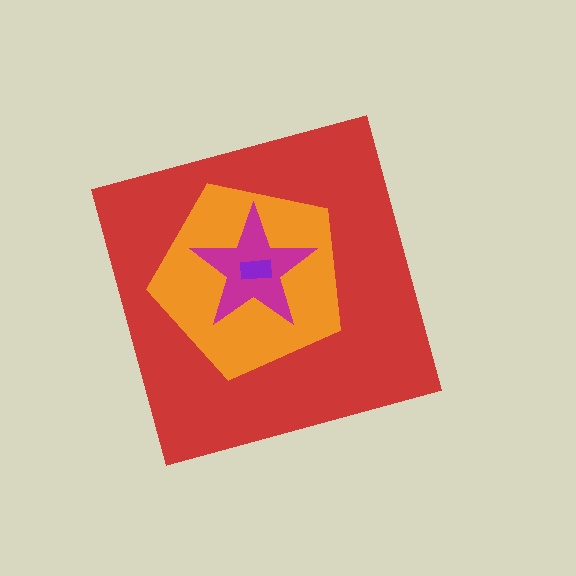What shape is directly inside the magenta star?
The purple rectangle.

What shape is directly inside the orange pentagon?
The magenta star.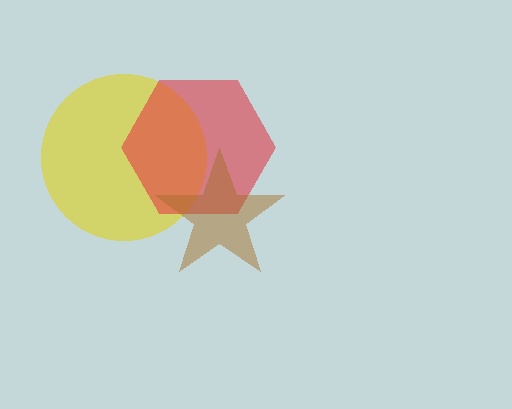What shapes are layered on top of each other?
The layered shapes are: a yellow circle, a red hexagon, a brown star.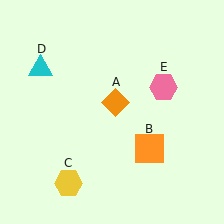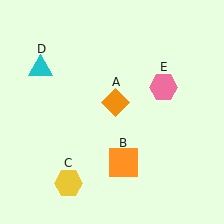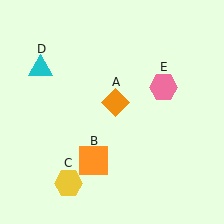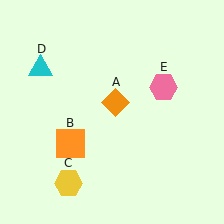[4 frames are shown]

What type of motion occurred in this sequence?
The orange square (object B) rotated clockwise around the center of the scene.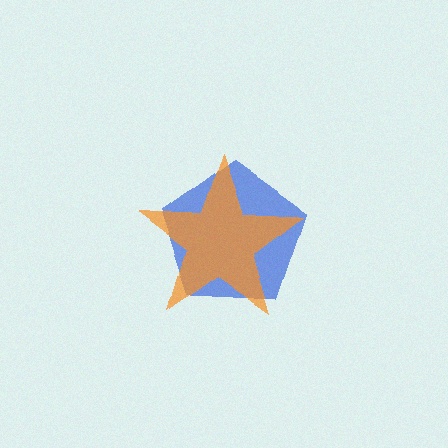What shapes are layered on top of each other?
The layered shapes are: a blue pentagon, an orange star.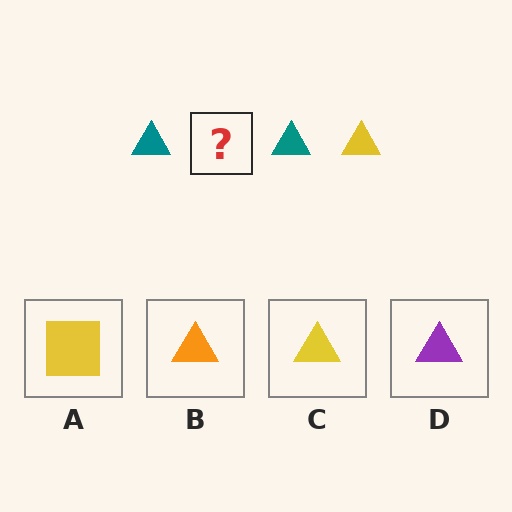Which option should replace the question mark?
Option C.